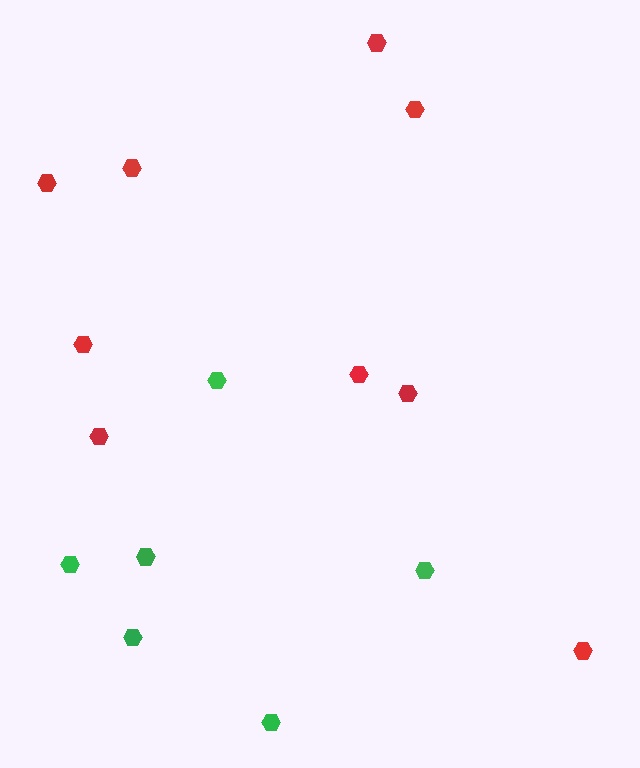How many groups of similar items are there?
There are 2 groups: one group of red hexagons (9) and one group of green hexagons (6).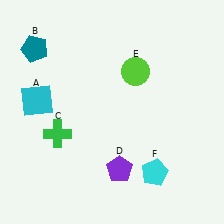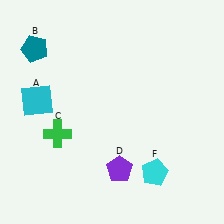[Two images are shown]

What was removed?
The lime circle (E) was removed in Image 2.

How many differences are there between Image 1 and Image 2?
There is 1 difference between the two images.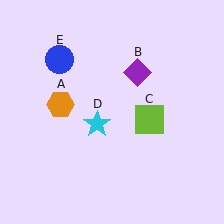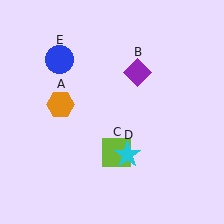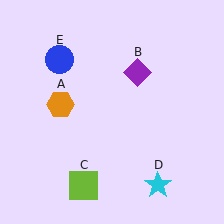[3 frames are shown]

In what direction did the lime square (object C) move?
The lime square (object C) moved down and to the left.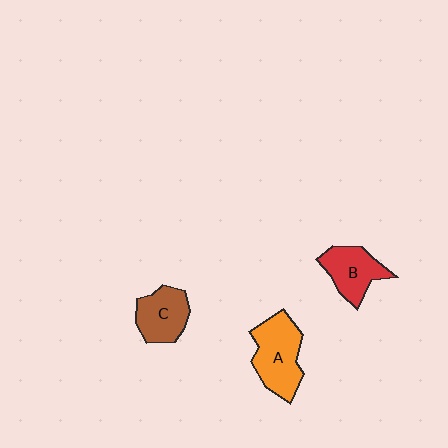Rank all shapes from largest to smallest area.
From largest to smallest: A (orange), B (red), C (brown).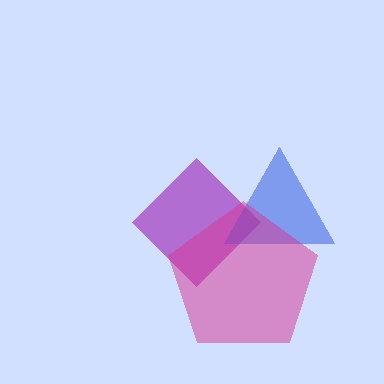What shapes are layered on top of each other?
The layered shapes are: a purple diamond, a blue triangle, a magenta pentagon.